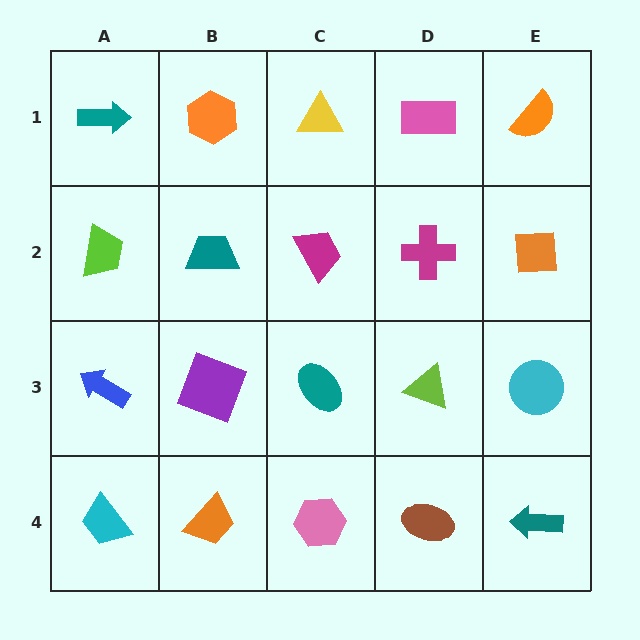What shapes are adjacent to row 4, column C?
A teal ellipse (row 3, column C), an orange trapezoid (row 4, column B), a brown ellipse (row 4, column D).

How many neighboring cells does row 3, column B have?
4.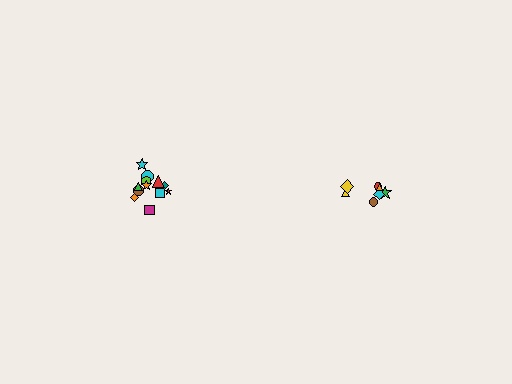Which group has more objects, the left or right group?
The left group.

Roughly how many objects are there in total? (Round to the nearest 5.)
Roughly 20 objects in total.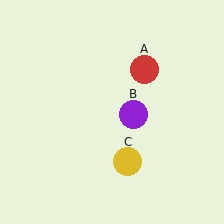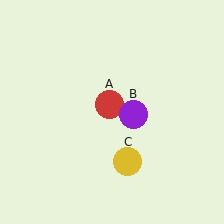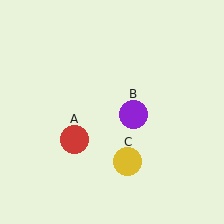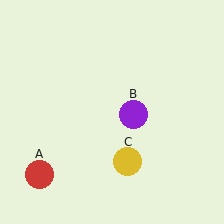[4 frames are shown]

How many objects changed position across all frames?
1 object changed position: red circle (object A).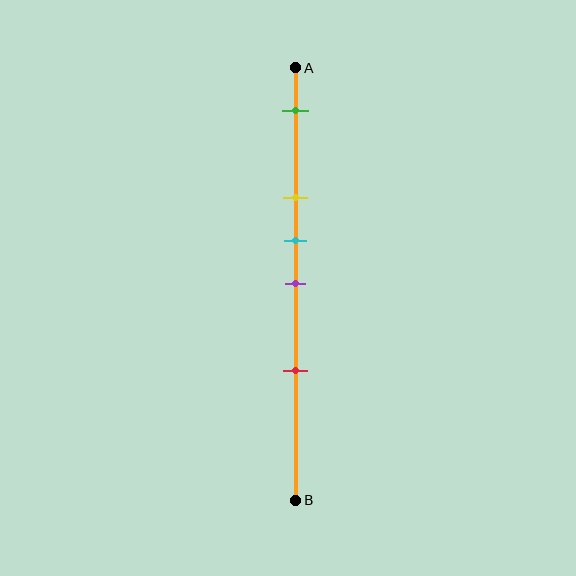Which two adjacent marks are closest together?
The cyan and purple marks are the closest adjacent pair.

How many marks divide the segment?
There are 5 marks dividing the segment.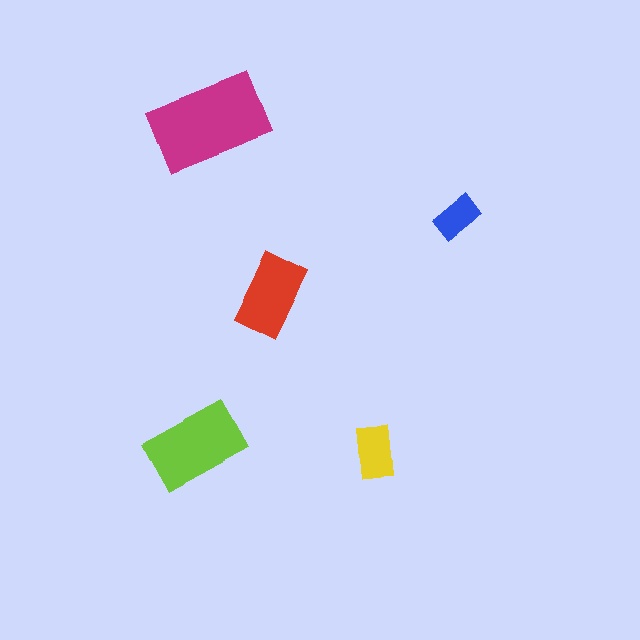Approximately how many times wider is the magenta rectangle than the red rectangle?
About 1.5 times wider.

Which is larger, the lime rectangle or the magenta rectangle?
The magenta one.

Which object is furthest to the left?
The lime rectangle is leftmost.